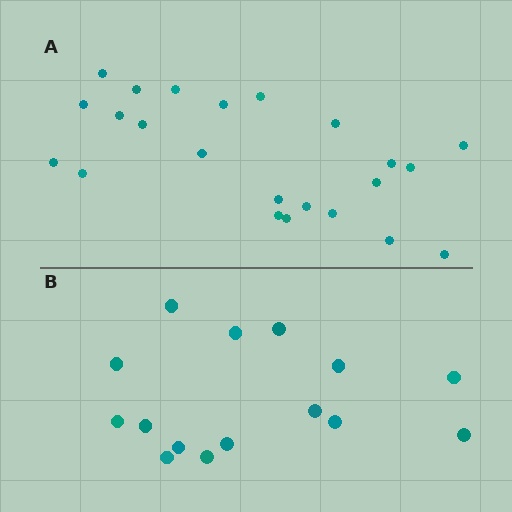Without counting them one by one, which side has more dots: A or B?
Region A (the top region) has more dots.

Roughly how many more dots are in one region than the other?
Region A has roughly 8 or so more dots than region B.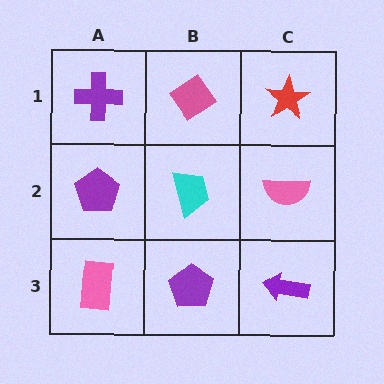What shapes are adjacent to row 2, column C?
A red star (row 1, column C), a purple arrow (row 3, column C), a cyan trapezoid (row 2, column B).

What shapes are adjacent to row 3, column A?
A purple pentagon (row 2, column A), a purple pentagon (row 3, column B).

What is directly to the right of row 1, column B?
A red star.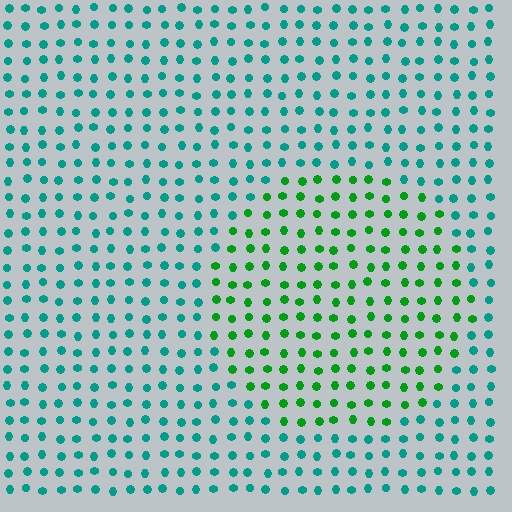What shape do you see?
I see a circle.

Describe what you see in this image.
The image is filled with small teal elements in a uniform arrangement. A circle-shaped region is visible where the elements are tinted to a slightly different hue, forming a subtle color boundary.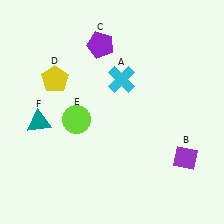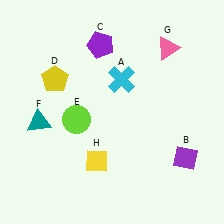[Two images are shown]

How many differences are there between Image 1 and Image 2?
There are 2 differences between the two images.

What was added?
A pink triangle (G), a yellow diamond (H) were added in Image 2.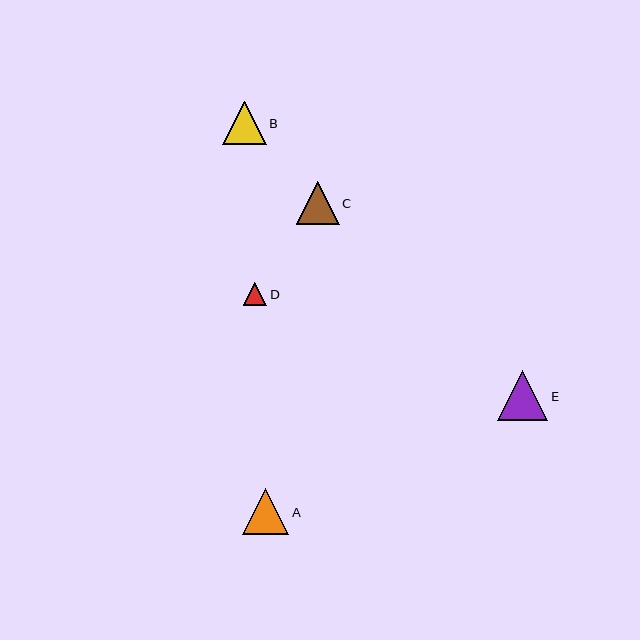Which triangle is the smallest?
Triangle D is the smallest with a size of approximately 24 pixels.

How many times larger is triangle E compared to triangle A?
Triangle E is approximately 1.1 times the size of triangle A.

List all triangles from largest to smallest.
From largest to smallest: E, A, B, C, D.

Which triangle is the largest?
Triangle E is the largest with a size of approximately 51 pixels.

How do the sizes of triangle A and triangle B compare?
Triangle A and triangle B are approximately the same size.